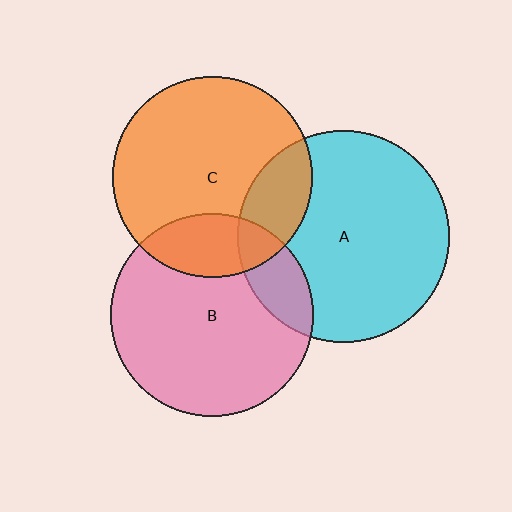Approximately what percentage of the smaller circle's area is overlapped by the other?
Approximately 15%.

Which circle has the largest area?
Circle A (cyan).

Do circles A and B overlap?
Yes.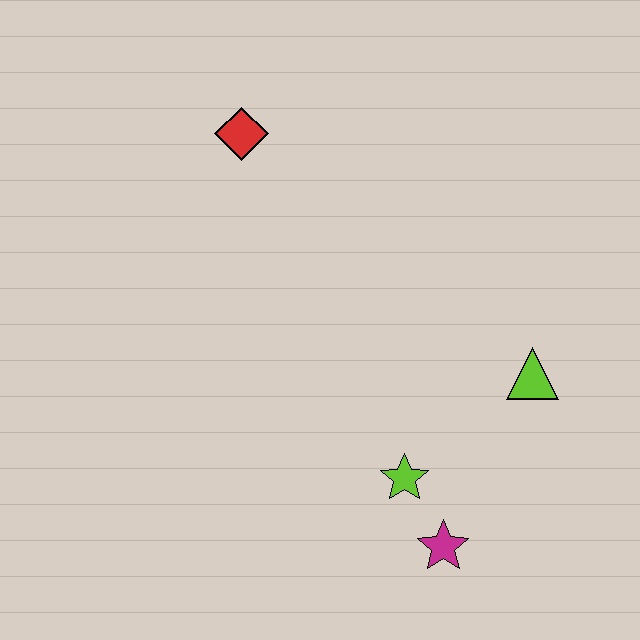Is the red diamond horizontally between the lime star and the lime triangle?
No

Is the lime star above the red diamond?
No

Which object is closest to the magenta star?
The lime star is closest to the magenta star.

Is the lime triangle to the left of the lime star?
No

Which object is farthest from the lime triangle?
The red diamond is farthest from the lime triangle.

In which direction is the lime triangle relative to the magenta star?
The lime triangle is above the magenta star.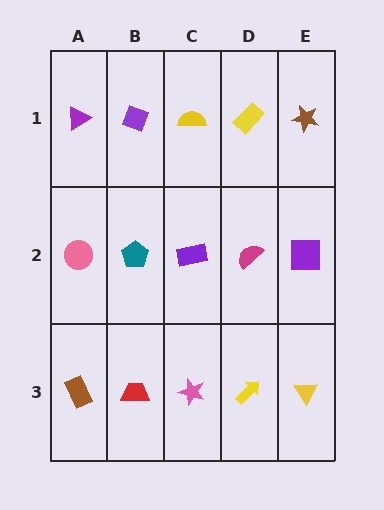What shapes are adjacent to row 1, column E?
A purple square (row 2, column E), a yellow rectangle (row 1, column D).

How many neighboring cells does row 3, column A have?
2.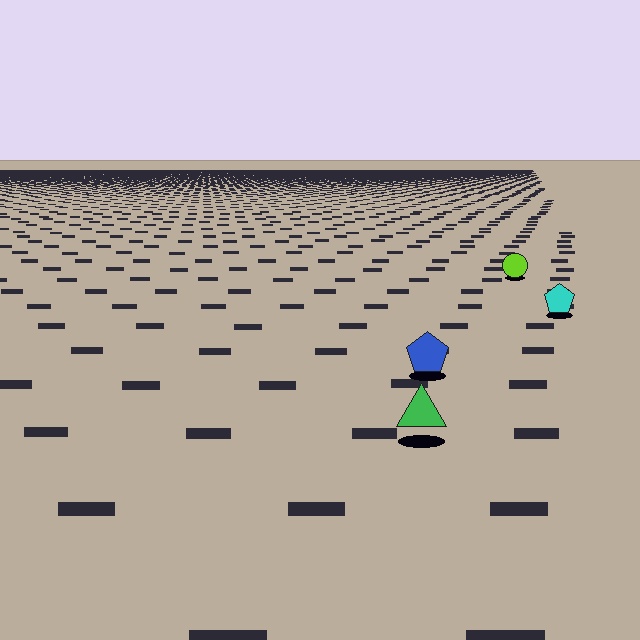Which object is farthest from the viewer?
The lime circle is farthest from the viewer. It appears smaller and the ground texture around it is denser.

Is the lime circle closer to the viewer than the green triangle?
No. The green triangle is closer — you can tell from the texture gradient: the ground texture is coarser near it.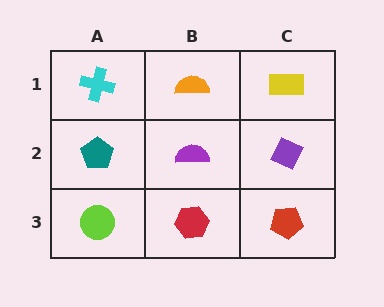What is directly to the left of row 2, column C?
A purple semicircle.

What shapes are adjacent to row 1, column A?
A teal pentagon (row 2, column A), an orange semicircle (row 1, column B).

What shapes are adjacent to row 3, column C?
A purple diamond (row 2, column C), a red hexagon (row 3, column B).